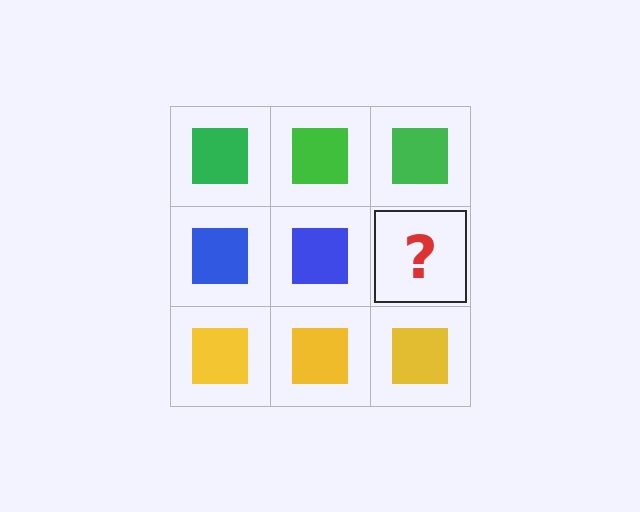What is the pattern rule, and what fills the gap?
The rule is that each row has a consistent color. The gap should be filled with a blue square.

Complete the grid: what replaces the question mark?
The question mark should be replaced with a blue square.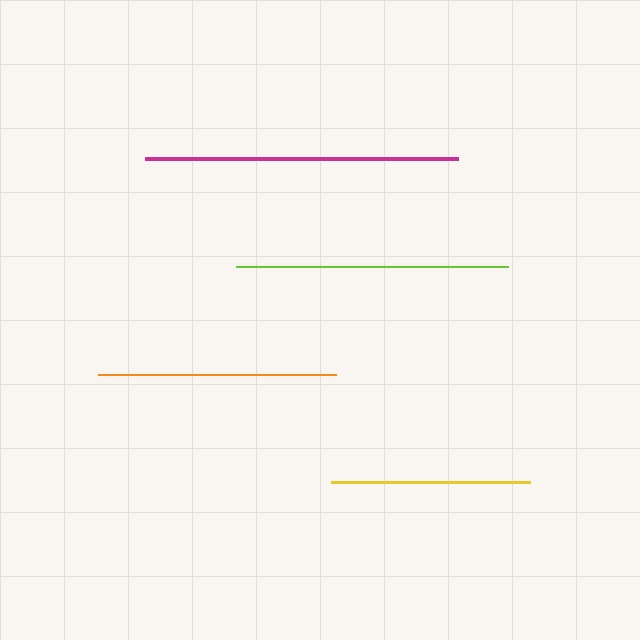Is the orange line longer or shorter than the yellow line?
The orange line is longer than the yellow line.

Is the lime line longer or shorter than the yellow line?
The lime line is longer than the yellow line.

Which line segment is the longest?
The magenta line is the longest at approximately 313 pixels.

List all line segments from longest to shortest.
From longest to shortest: magenta, lime, orange, yellow.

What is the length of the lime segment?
The lime segment is approximately 272 pixels long.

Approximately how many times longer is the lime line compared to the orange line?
The lime line is approximately 1.1 times the length of the orange line.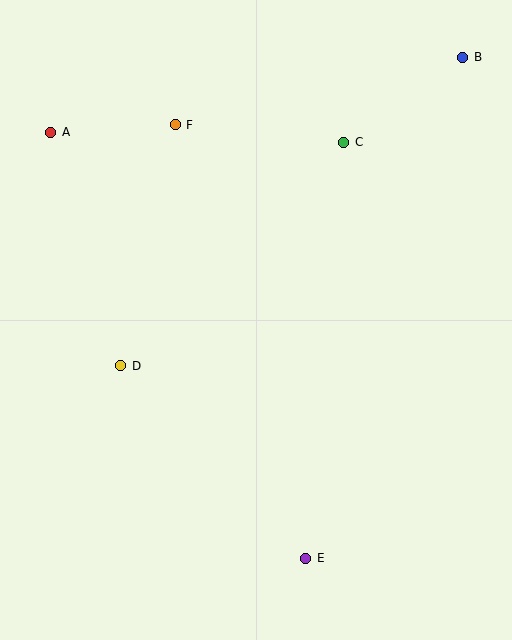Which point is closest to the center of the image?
Point D at (121, 366) is closest to the center.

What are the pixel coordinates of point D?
Point D is at (121, 366).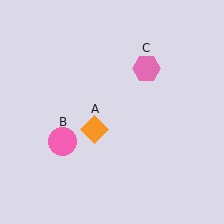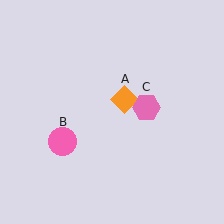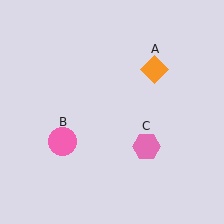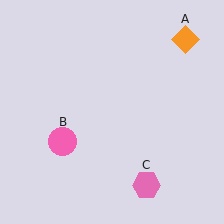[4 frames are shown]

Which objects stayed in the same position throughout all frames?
Pink circle (object B) remained stationary.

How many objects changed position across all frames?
2 objects changed position: orange diamond (object A), pink hexagon (object C).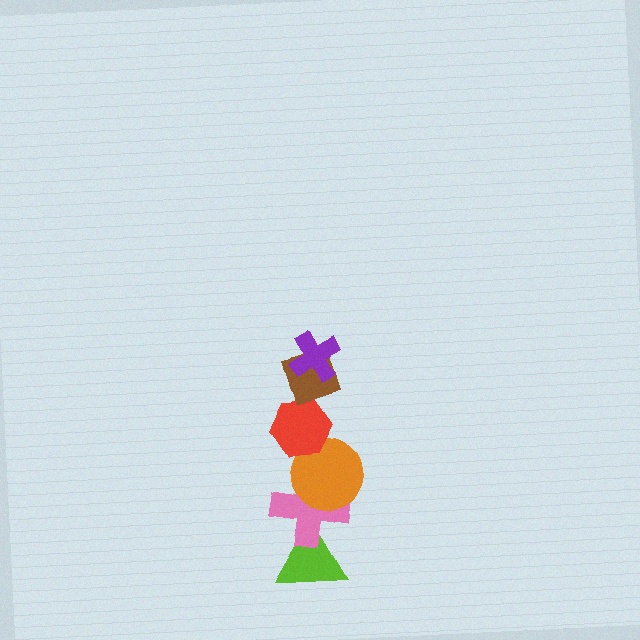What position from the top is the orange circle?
The orange circle is 4th from the top.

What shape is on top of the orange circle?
The red hexagon is on top of the orange circle.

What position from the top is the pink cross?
The pink cross is 5th from the top.